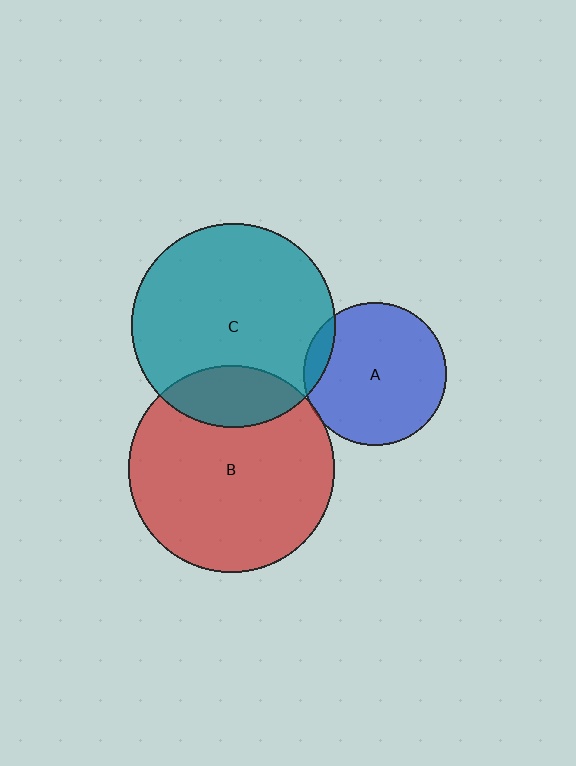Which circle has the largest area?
Circle B (red).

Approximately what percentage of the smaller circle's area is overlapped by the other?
Approximately 20%.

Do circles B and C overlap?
Yes.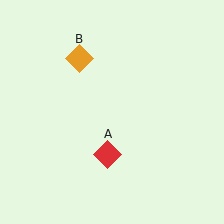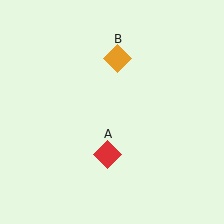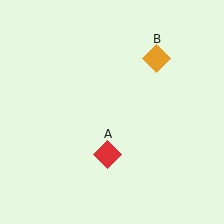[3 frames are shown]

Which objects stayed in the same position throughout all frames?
Red diamond (object A) remained stationary.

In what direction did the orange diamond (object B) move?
The orange diamond (object B) moved right.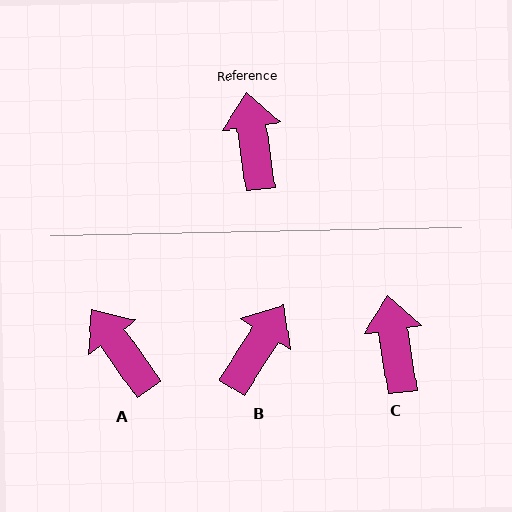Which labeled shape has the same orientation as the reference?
C.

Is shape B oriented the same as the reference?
No, it is off by about 41 degrees.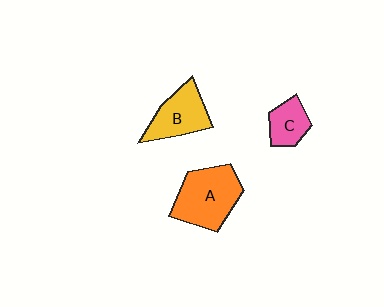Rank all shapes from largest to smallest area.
From largest to smallest: A (orange), B (yellow), C (pink).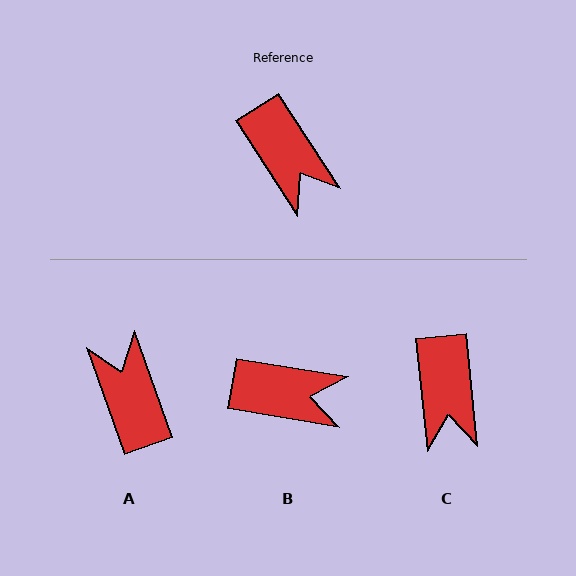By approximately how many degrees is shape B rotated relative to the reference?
Approximately 48 degrees counter-clockwise.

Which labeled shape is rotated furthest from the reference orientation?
A, about 167 degrees away.